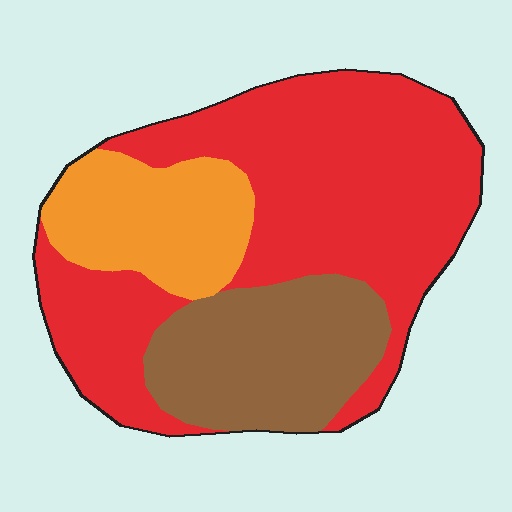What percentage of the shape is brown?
Brown covers around 25% of the shape.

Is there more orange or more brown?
Brown.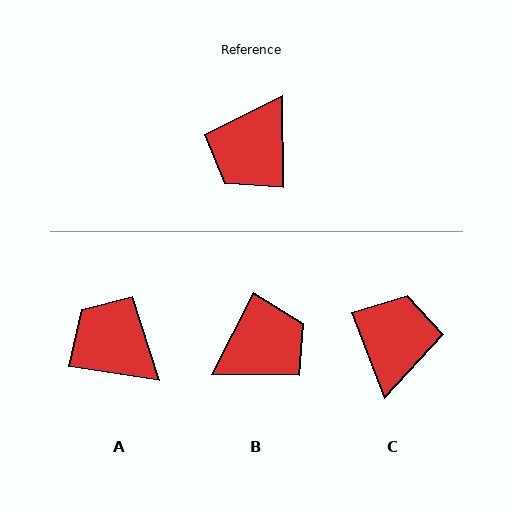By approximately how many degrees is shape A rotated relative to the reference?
Approximately 99 degrees clockwise.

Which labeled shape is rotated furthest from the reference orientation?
C, about 160 degrees away.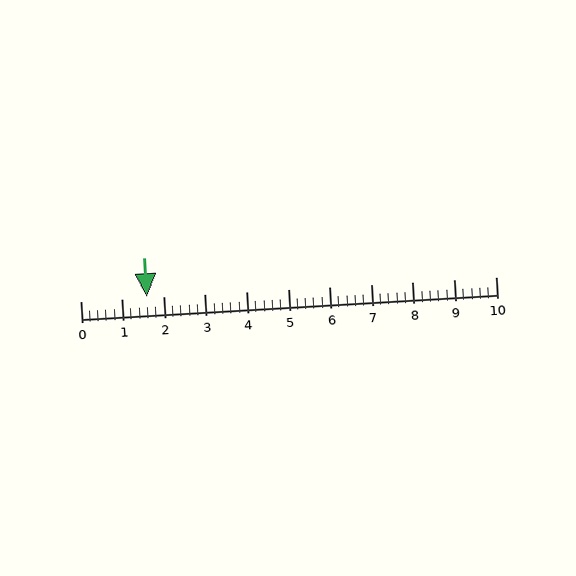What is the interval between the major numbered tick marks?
The major tick marks are spaced 1 units apart.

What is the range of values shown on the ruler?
The ruler shows values from 0 to 10.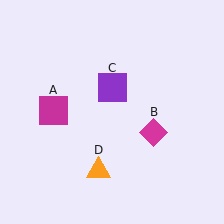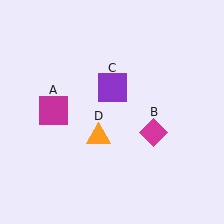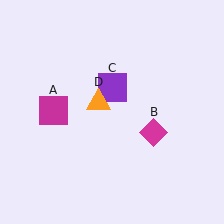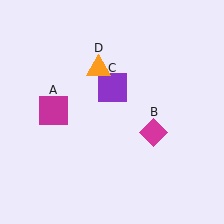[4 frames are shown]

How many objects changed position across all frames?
1 object changed position: orange triangle (object D).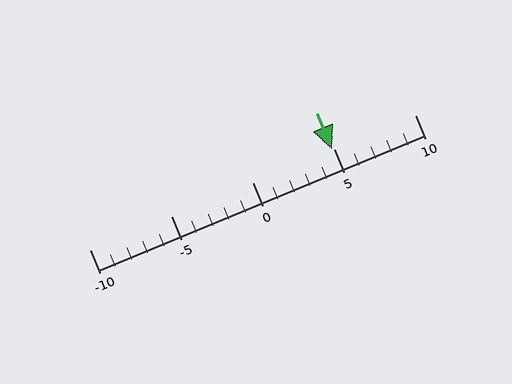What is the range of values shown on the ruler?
The ruler shows values from -10 to 10.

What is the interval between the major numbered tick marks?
The major tick marks are spaced 5 units apart.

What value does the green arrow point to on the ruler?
The green arrow points to approximately 5.